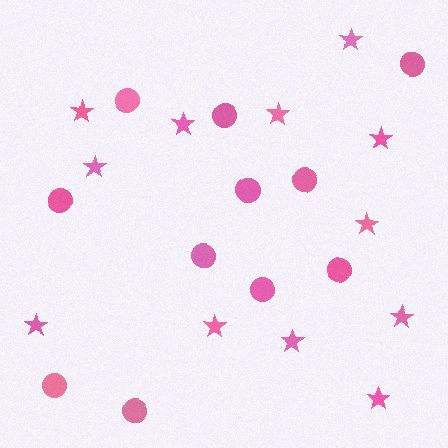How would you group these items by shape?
There are 2 groups: one group of circles (11) and one group of stars (12).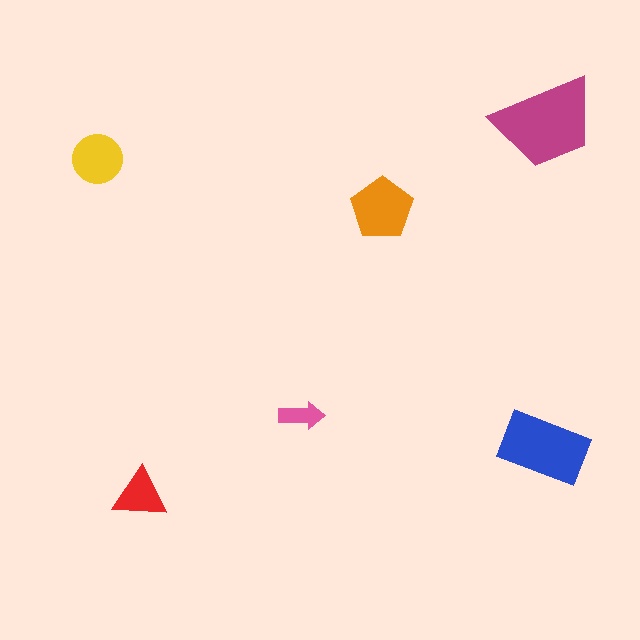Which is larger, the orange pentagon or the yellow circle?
The orange pentagon.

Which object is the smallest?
The pink arrow.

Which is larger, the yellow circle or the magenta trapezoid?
The magenta trapezoid.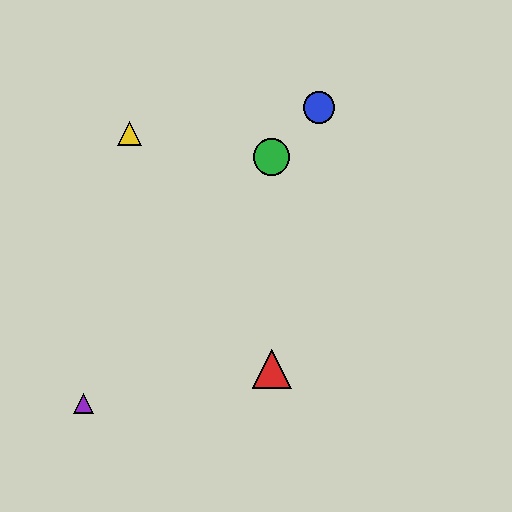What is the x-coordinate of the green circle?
The green circle is at x≈272.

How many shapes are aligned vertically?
2 shapes (the red triangle, the green circle) are aligned vertically.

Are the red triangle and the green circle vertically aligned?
Yes, both are at x≈272.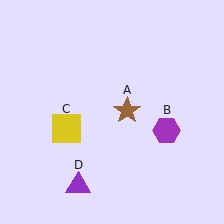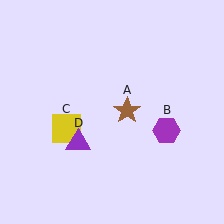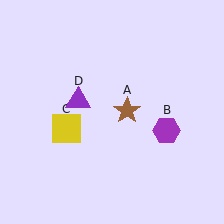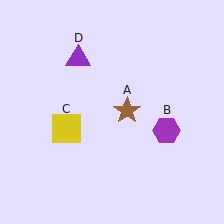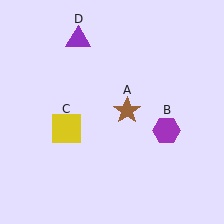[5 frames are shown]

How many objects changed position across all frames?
1 object changed position: purple triangle (object D).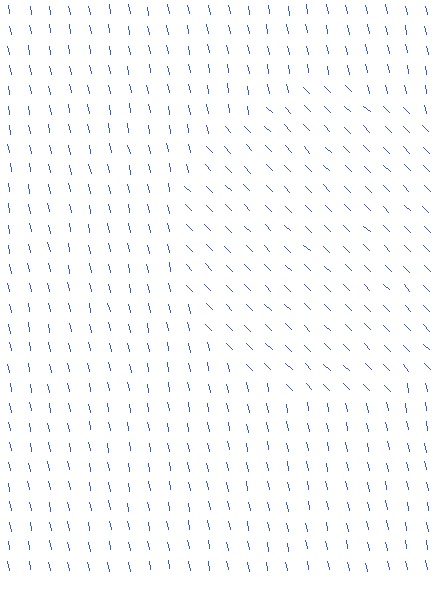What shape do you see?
I see a circle.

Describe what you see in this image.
The image is filled with small blue line segments. A circle region in the image has lines oriented differently from the surrounding lines, creating a visible texture boundary.